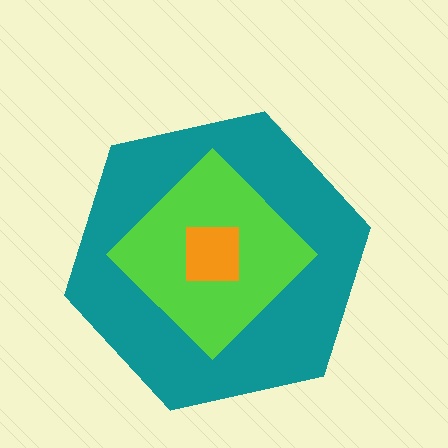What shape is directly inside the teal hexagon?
The lime diamond.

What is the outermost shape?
The teal hexagon.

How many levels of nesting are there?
3.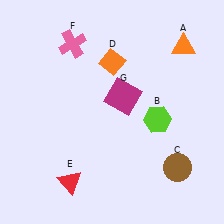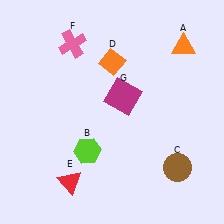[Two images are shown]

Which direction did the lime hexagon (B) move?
The lime hexagon (B) moved left.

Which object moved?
The lime hexagon (B) moved left.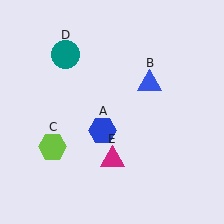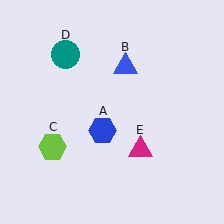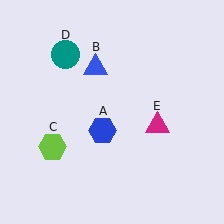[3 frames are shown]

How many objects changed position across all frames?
2 objects changed position: blue triangle (object B), magenta triangle (object E).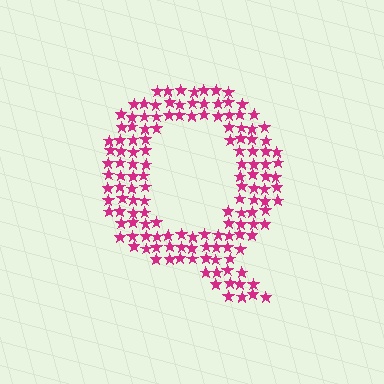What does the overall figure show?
The overall figure shows the letter Q.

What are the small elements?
The small elements are stars.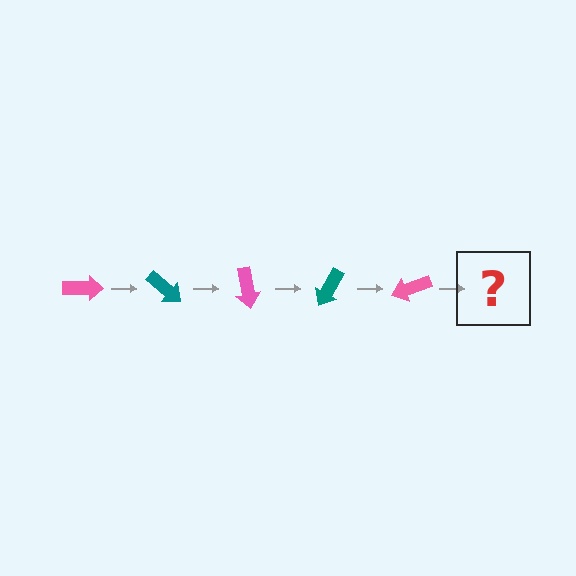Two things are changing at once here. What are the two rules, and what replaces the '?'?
The two rules are that it rotates 40 degrees each step and the color cycles through pink and teal. The '?' should be a teal arrow, rotated 200 degrees from the start.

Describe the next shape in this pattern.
It should be a teal arrow, rotated 200 degrees from the start.